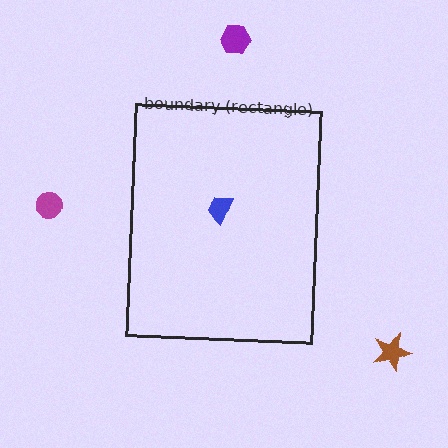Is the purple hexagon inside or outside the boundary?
Outside.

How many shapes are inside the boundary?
1 inside, 3 outside.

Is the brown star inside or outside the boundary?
Outside.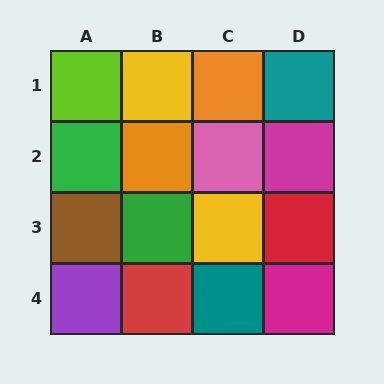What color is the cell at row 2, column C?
Pink.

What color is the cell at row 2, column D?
Magenta.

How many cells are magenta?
2 cells are magenta.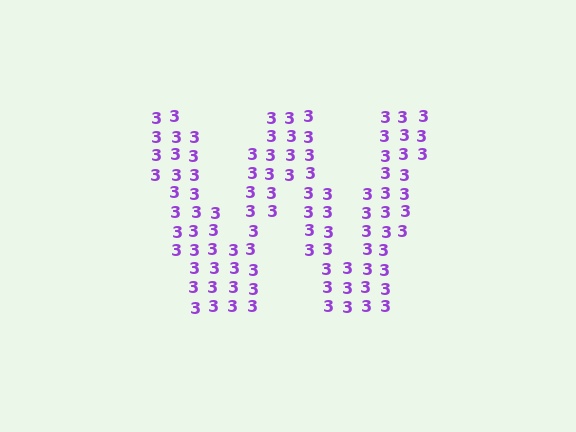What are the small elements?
The small elements are digit 3's.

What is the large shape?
The large shape is the letter W.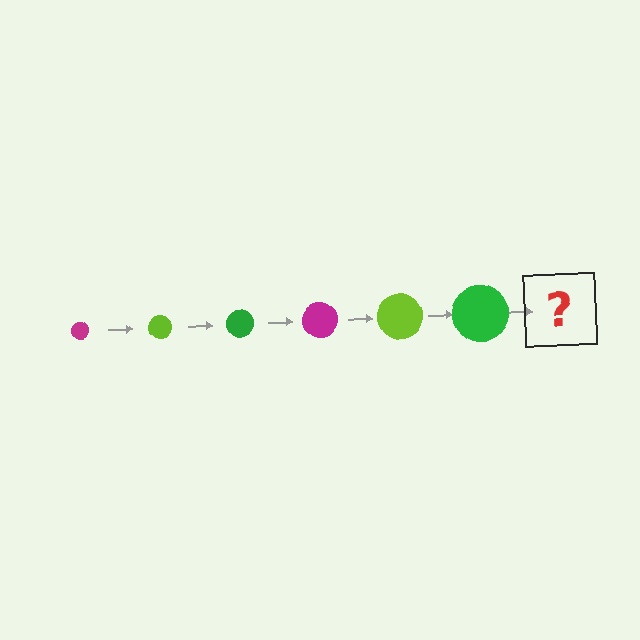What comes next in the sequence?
The next element should be a magenta circle, larger than the previous one.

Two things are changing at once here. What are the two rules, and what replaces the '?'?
The two rules are that the circle grows larger each step and the color cycles through magenta, lime, and green. The '?' should be a magenta circle, larger than the previous one.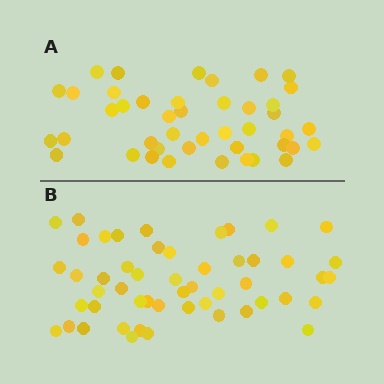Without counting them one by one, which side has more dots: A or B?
Region B (the bottom region) has more dots.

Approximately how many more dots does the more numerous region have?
Region B has roughly 8 or so more dots than region A.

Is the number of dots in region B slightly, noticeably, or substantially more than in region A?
Region B has only slightly more — the two regions are fairly close. The ratio is roughly 1.2 to 1.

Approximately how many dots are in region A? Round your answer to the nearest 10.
About 40 dots. (The exact count is 43, which rounds to 40.)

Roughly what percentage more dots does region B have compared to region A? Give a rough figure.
About 20% more.